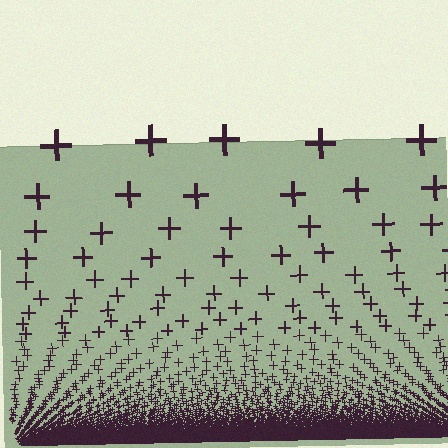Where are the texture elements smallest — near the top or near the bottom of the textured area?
Near the bottom.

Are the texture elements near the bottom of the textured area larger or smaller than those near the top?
Smaller. The gradient is inverted — elements near the bottom are smaller and denser.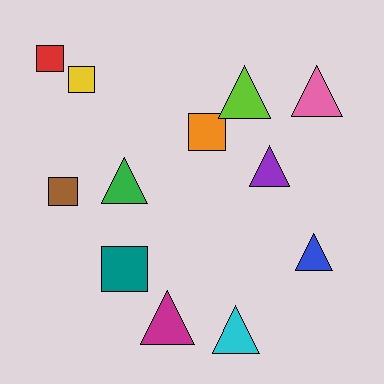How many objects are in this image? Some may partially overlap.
There are 12 objects.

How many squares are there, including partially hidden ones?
There are 5 squares.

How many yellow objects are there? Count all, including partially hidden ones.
There is 1 yellow object.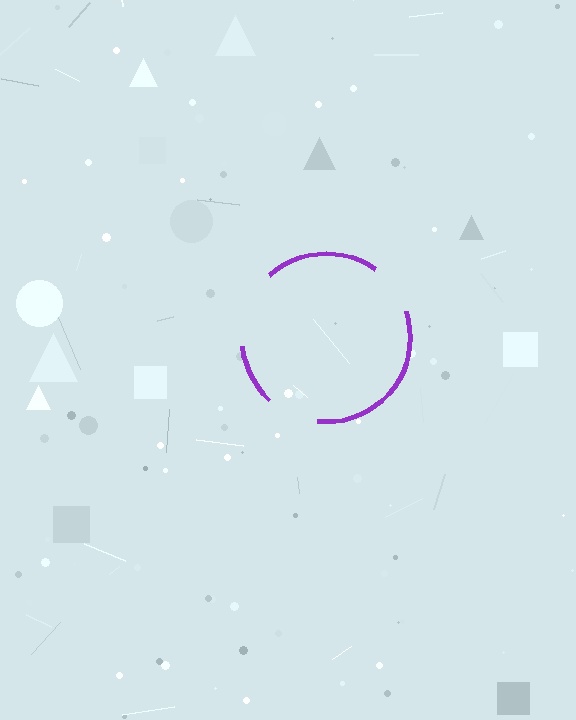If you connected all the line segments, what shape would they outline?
They would outline a circle.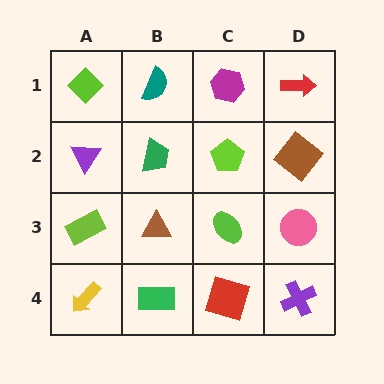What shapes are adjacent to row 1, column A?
A purple triangle (row 2, column A), a teal semicircle (row 1, column B).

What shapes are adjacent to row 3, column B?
A green trapezoid (row 2, column B), a green rectangle (row 4, column B), a lime rectangle (row 3, column A), a lime ellipse (row 3, column C).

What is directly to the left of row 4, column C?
A green rectangle.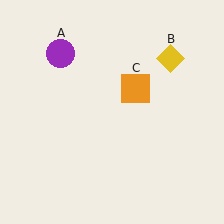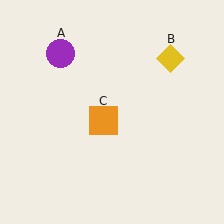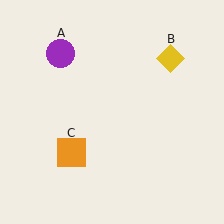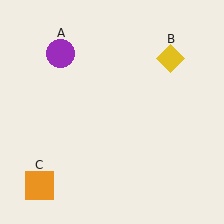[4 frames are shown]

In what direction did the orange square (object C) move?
The orange square (object C) moved down and to the left.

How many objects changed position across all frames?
1 object changed position: orange square (object C).